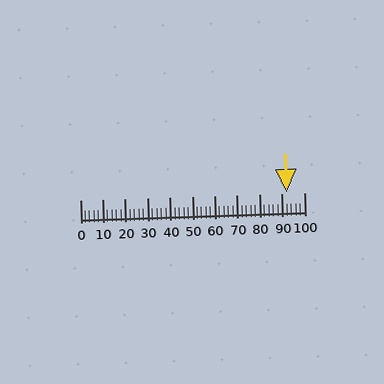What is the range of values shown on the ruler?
The ruler shows values from 0 to 100.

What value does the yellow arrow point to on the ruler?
The yellow arrow points to approximately 92.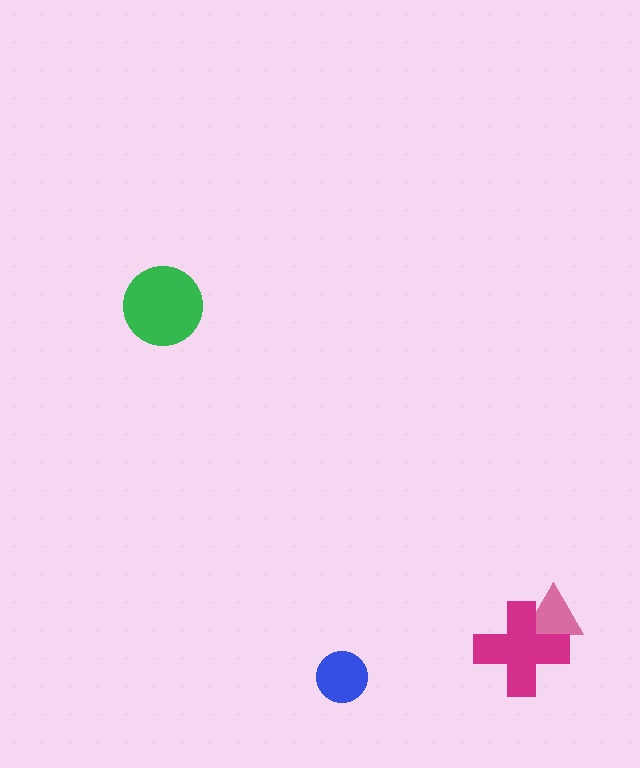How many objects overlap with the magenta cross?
1 object overlaps with the magenta cross.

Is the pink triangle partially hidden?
Yes, it is partially covered by another shape.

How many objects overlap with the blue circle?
0 objects overlap with the blue circle.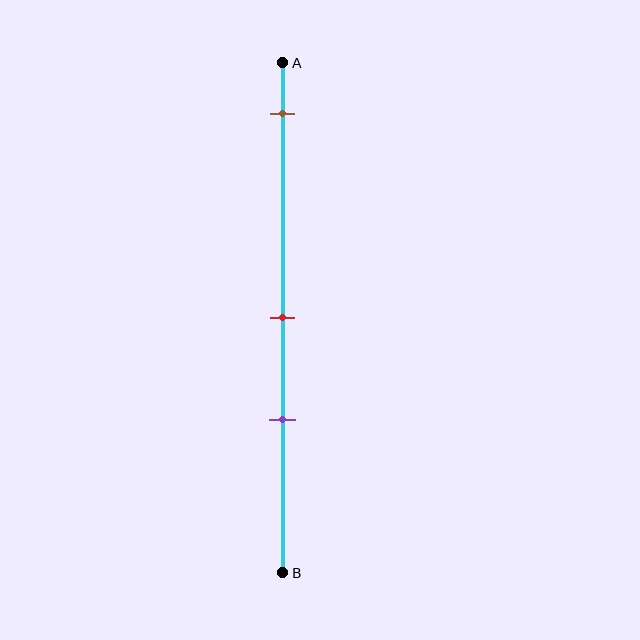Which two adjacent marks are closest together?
The red and purple marks are the closest adjacent pair.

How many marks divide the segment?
There are 3 marks dividing the segment.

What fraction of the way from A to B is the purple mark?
The purple mark is approximately 70% (0.7) of the way from A to B.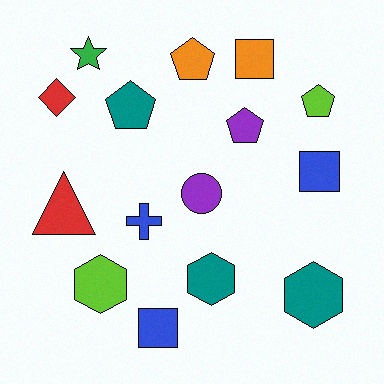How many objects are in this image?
There are 15 objects.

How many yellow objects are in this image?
There are no yellow objects.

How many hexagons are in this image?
There are 3 hexagons.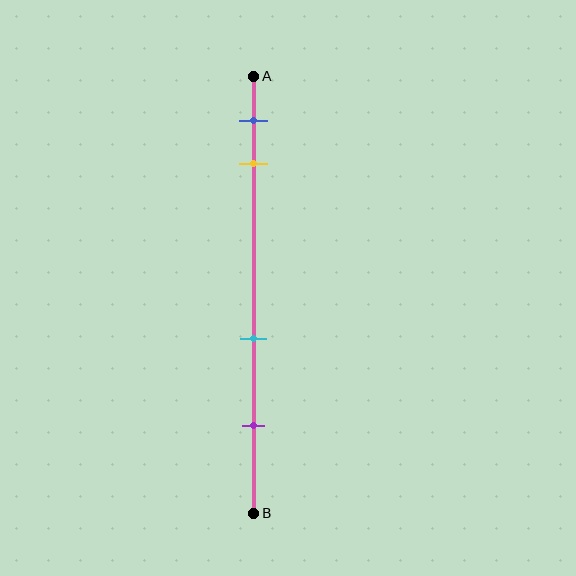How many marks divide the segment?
There are 4 marks dividing the segment.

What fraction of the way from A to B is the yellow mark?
The yellow mark is approximately 20% (0.2) of the way from A to B.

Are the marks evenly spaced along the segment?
No, the marks are not evenly spaced.